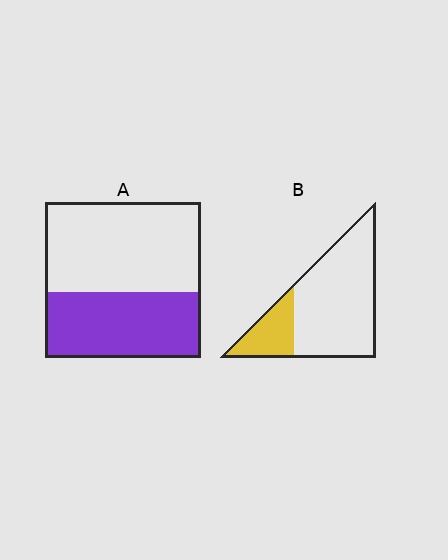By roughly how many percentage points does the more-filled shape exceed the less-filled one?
By roughly 20 percentage points (A over B).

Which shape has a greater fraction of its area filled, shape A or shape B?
Shape A.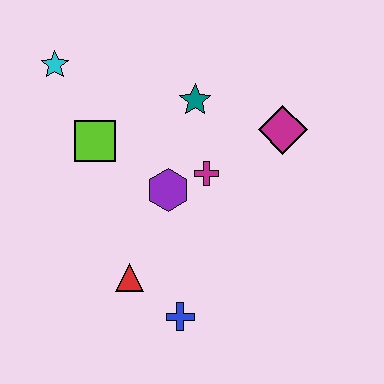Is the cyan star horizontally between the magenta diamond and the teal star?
No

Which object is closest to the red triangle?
The blue cross is closest to the red triangle.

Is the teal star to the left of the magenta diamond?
Yes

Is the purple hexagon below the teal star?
Yes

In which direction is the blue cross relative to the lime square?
The blue cross is below the lime square.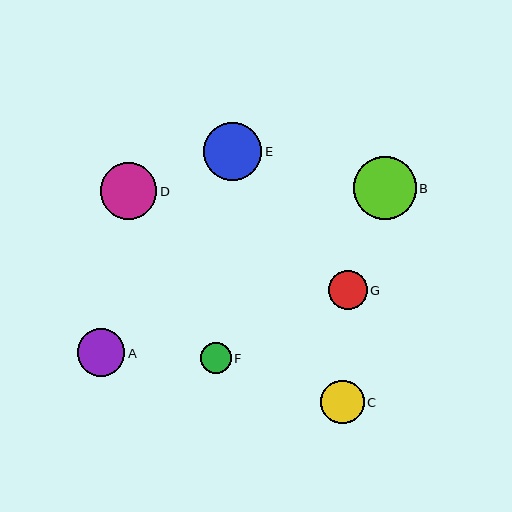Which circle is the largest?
Circle B is the largest with a size of approximately 63 pixels.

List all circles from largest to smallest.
From largest to smallest: B, E, D, A, C, G, F.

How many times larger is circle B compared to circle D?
Circle B is approximately 1.1 times the size of circle D.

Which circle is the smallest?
Circle F is the smallest with a size of approximately 31 pixels.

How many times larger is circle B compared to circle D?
Circle B is approximately 1.1 times the size of circle D.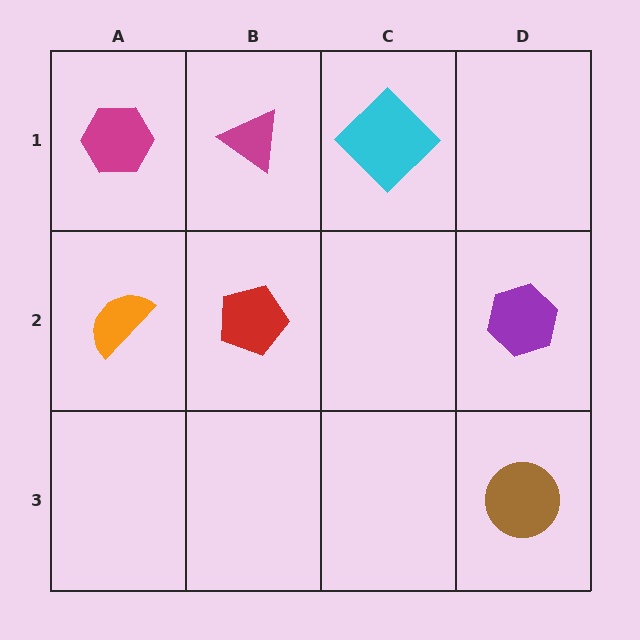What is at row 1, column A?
A magenta hexagon.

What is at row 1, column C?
A cyan diamond.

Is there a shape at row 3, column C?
No, that cell is empty.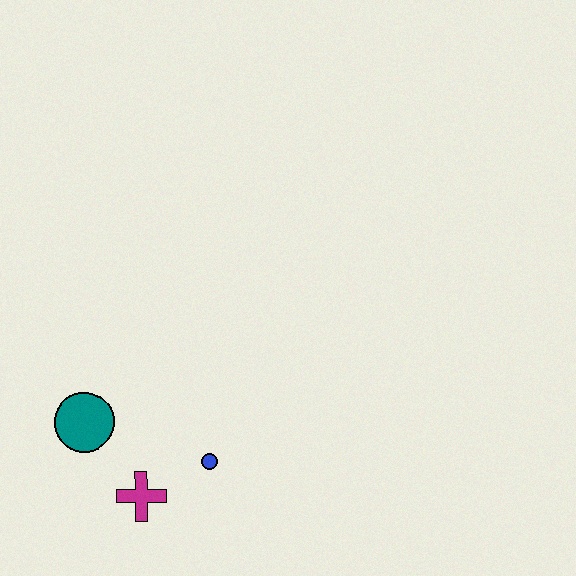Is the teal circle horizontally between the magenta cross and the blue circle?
No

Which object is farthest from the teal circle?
The blue circle is farthest from the teal circle.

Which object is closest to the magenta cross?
The blue circle is closest to the magenta cross.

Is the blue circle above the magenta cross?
Yes